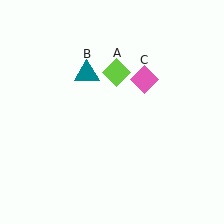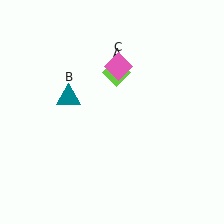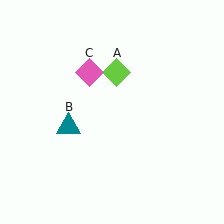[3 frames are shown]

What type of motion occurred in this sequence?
The teal triangle (object B), pink diamond (object C) rotated counterclockwise around the center of the scene.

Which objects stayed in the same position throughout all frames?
Lime diamond (object A) remained stationary.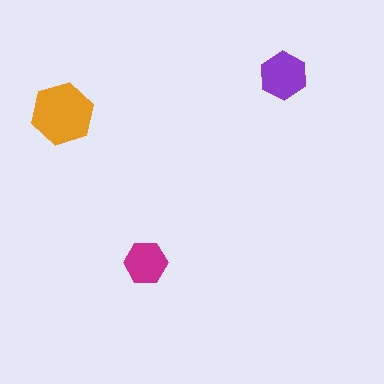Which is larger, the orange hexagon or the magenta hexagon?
The orange one.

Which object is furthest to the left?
The orange hexagon is leftmost.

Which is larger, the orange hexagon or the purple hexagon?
The orange one.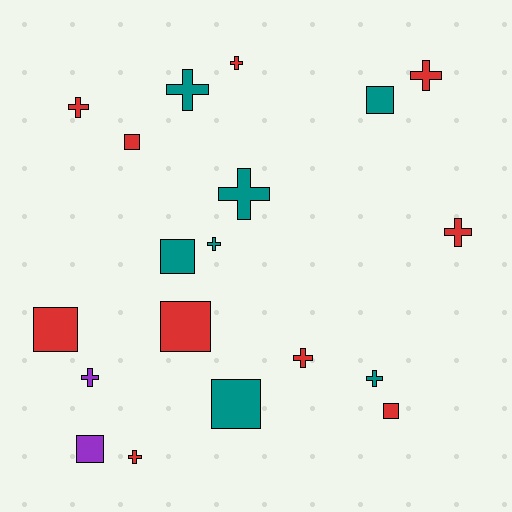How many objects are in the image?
There are 19 objects.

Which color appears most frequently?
Red, with 10 objects.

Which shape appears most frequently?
Cross, with 11 objects.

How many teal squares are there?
There are 3 teal squares.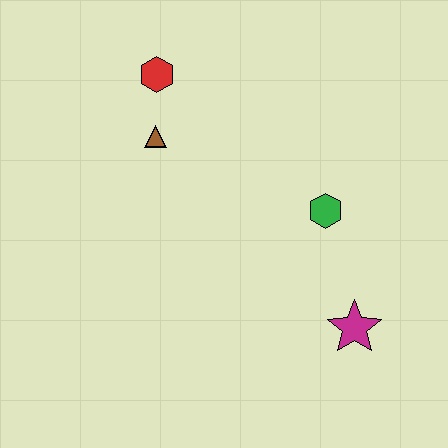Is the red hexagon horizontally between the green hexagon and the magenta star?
No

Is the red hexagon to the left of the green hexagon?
Yes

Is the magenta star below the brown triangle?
Yes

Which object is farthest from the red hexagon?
The magenta star is farthest from the red hexagon.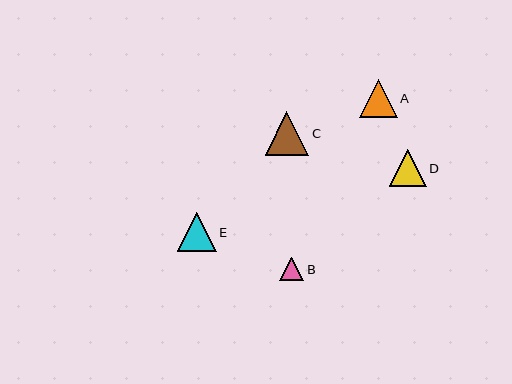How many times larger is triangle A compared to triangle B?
Triangle A is approximately 1.6 times the size of triangle B.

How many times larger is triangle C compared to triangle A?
Triangle C is approximately 1.1 times the size of triangle A.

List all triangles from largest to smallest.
From largest to smallest: C, E, A, D, B.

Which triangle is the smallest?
Triangle B is the smallest with a size of approximately 24 pixels.